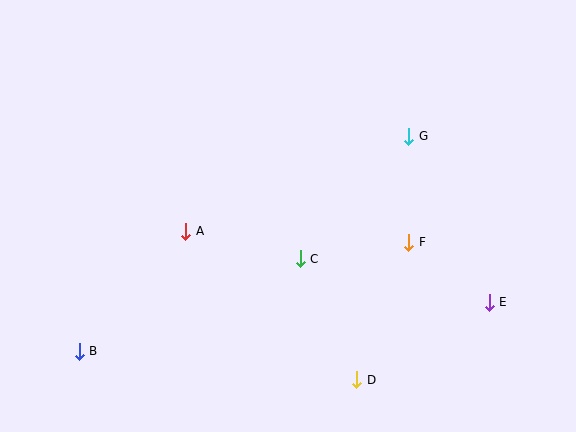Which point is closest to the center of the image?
Point C at (300, 259) is closest to the center.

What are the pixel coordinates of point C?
Point C is at (300, 259).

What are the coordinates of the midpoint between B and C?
The midpoint between B and C is at (190, 305).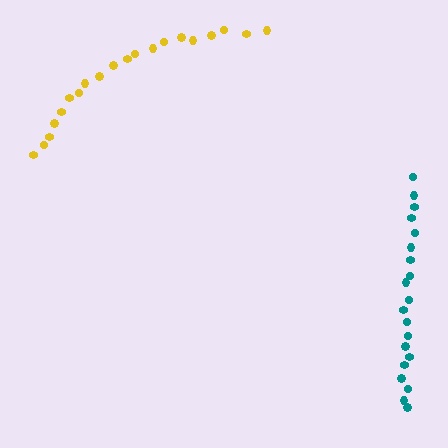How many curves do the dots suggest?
There are 2 distinct paths.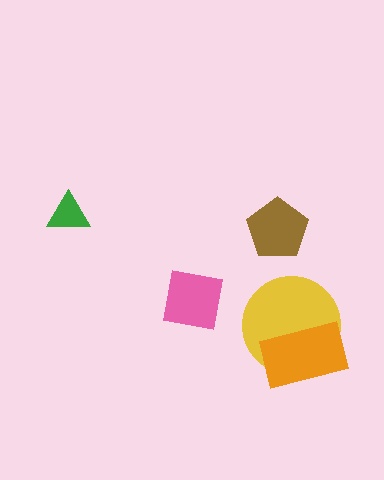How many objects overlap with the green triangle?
0 objects overlap with the green triangle.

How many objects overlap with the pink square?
0 objects overlap with the pink square.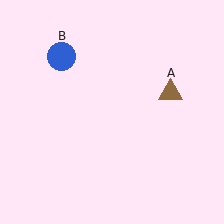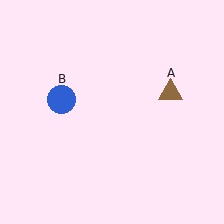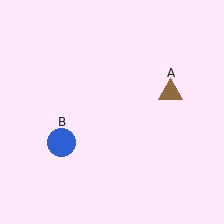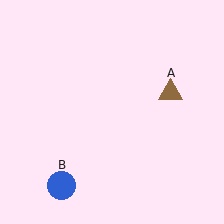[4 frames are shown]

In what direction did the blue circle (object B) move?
The blue circle (object B) moved down.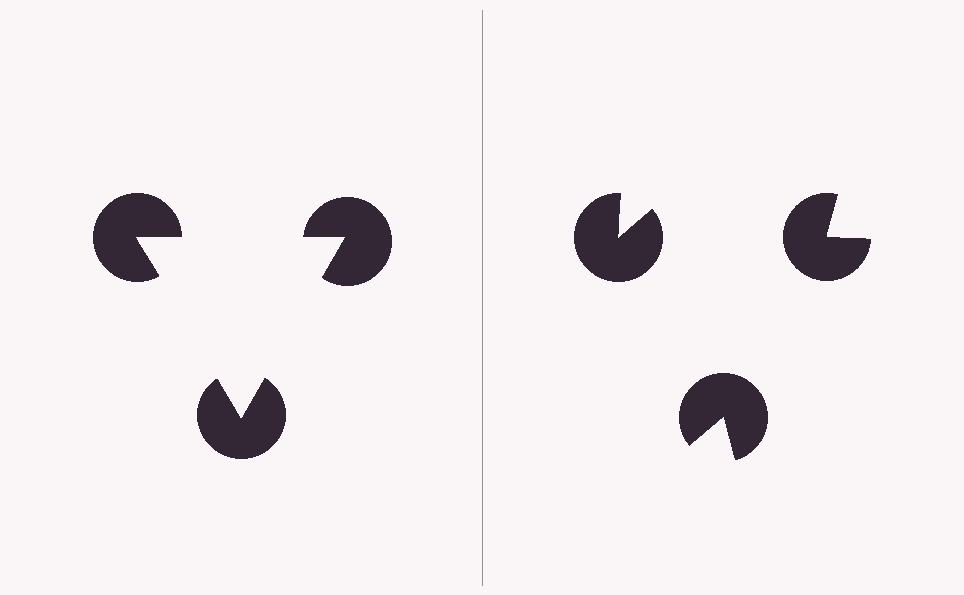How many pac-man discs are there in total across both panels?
6 — 3 on each side.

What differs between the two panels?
The pac-man discs are positioned identically on both sides; only the wedge orientations differ. On the left they align to a triangle; on the right they are misaligned.